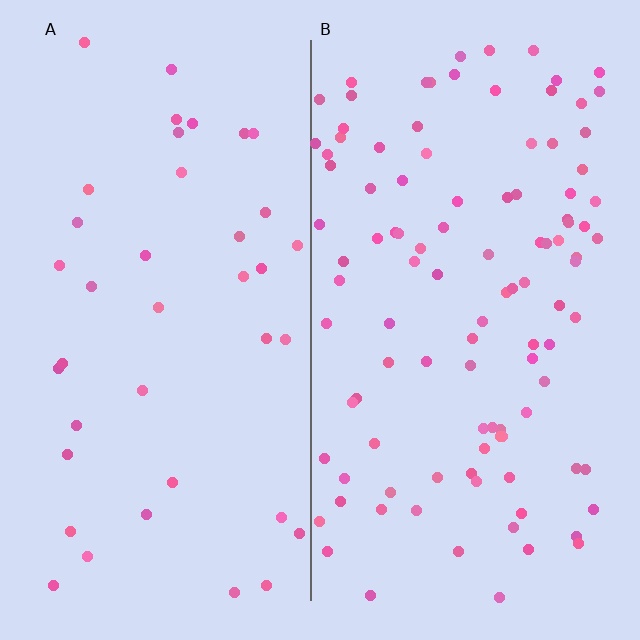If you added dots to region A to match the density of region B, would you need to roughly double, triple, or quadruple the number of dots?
Approximately triple.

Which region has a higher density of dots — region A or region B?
B (the right).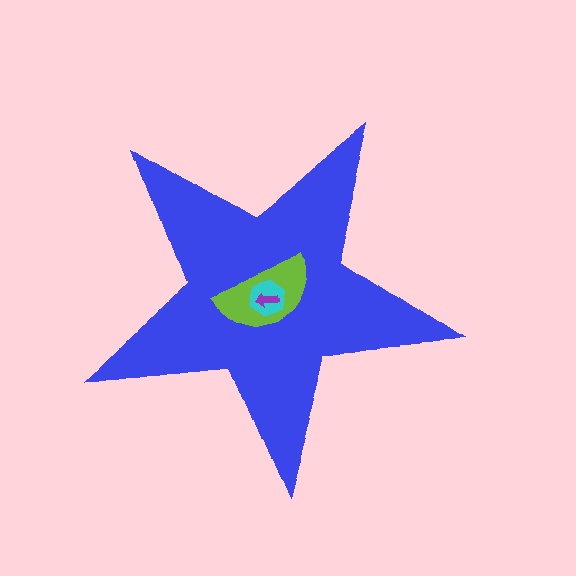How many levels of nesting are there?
4.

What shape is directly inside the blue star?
The lime semicircle.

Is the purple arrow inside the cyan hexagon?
Yes.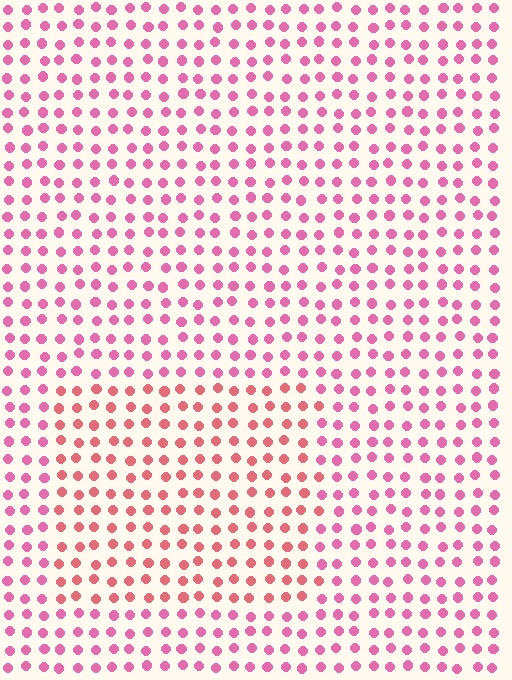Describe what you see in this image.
The image is filled with small pink elements in a uniform arrangement. A rectangle-shaped region is visible where the elements are tinted to a slightly different hue, forming a subtle color boundary.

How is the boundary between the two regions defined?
The boundary is defined purely by a slight shift in hue (about 27 degrees). Spacing, size, and orientation are identical on both sides.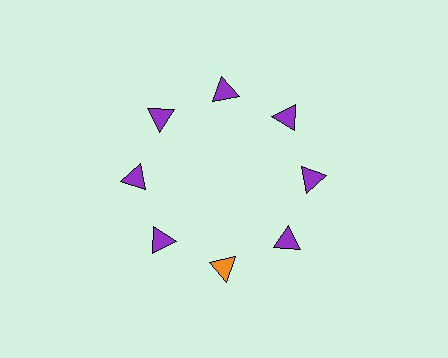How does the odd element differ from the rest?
It has a different color: orange instead of purple.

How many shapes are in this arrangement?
There are 8 shapes arranged in a ring pattern.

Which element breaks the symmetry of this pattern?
The orange triangle at roughly the 6 o'clock position breaks the symmetry. All other shapes are purple triangles.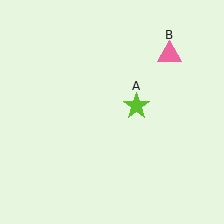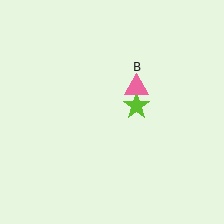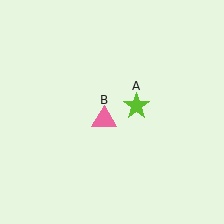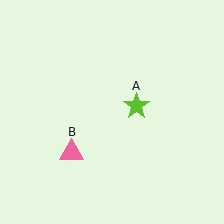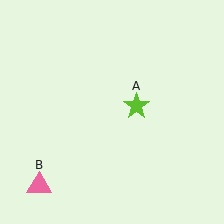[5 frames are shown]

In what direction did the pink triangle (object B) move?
The pink triangle (object B) moved down and to the left.